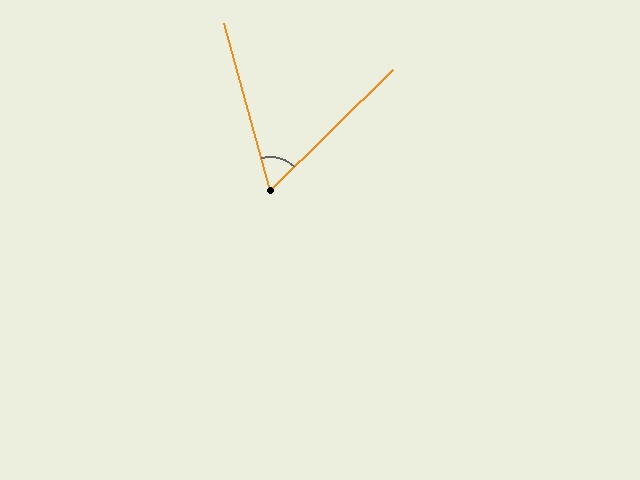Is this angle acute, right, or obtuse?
It is acute.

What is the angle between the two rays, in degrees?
Approximately 61 degrees.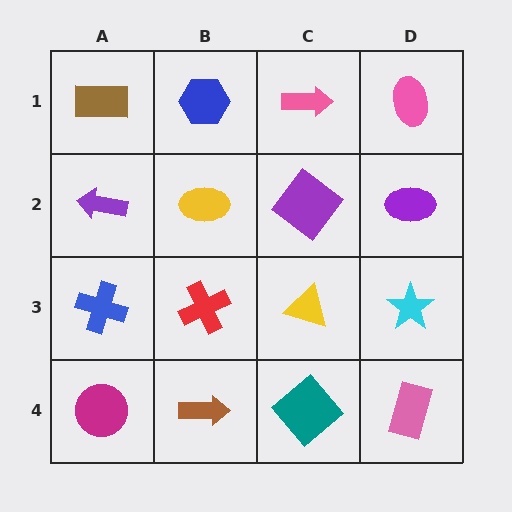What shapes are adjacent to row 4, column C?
A yellow triangle (row 3, column C), a brown arrow (row 4, column B), a pink rectangle (row 4, column D).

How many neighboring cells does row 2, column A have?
3.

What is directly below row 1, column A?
A purple arrow.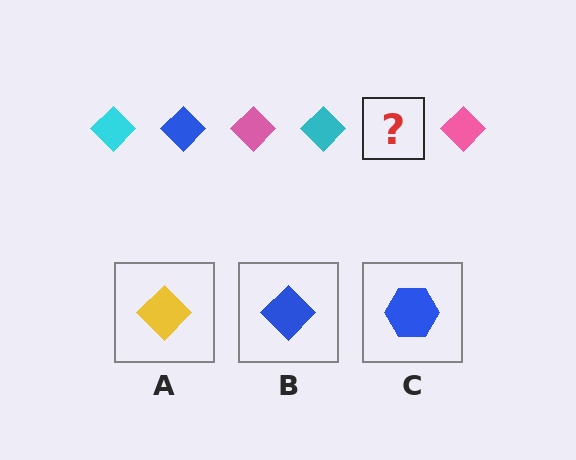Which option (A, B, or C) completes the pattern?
B.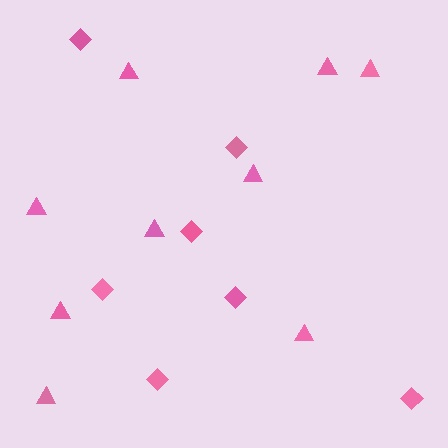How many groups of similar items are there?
There are 2 groups: one group of diamonds (7) and one group of triangles (9).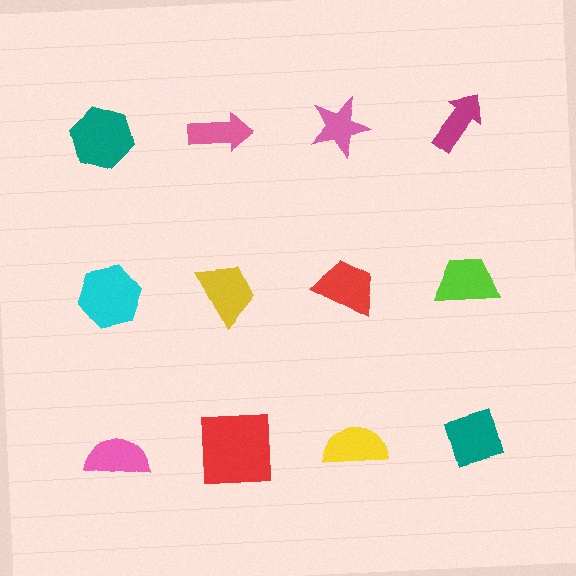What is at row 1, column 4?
A magenta arrow.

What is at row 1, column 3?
A pink star.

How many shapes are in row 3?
4 shapes.